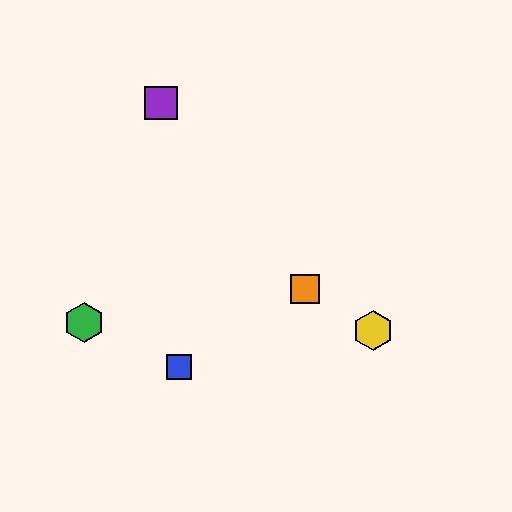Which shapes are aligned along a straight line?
The red hexagon, the yellow hexagon, the orange square are aligned along a straight line.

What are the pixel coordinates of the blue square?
The blue square is at (179, 367).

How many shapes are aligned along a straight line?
3 shapes (the red hexagon, the yellow hexagon, the orange square) are aligned along a straight line.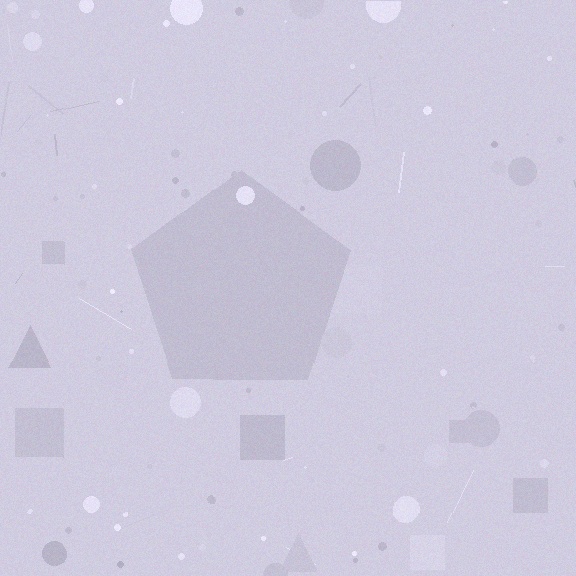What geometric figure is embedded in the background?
A pentagon is embedded in the background.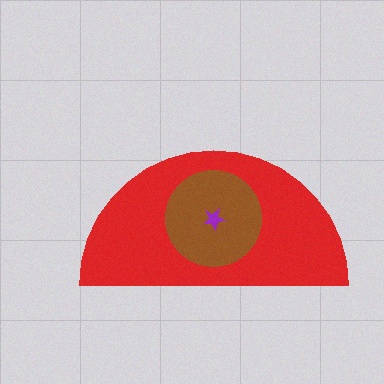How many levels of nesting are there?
3.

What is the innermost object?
The purple star.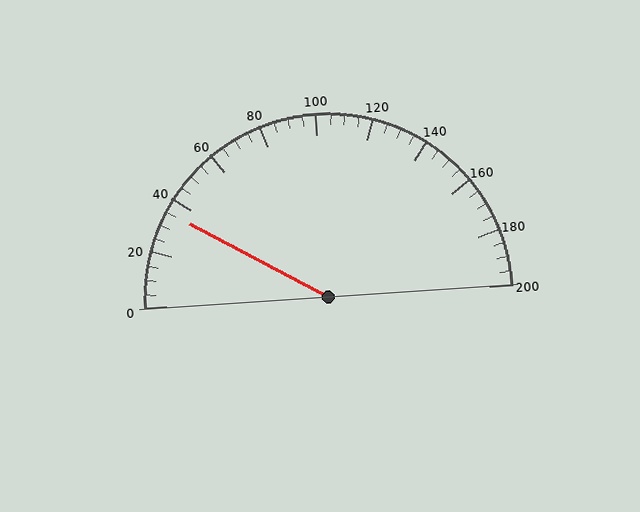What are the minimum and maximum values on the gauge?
The gauge ranges from 0 to 200.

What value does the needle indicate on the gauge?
The needle indicates approximately 35.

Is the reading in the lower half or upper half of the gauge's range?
The reading is in the lower half of the range (0 to 200).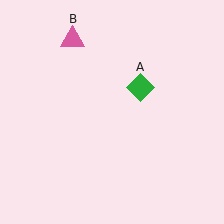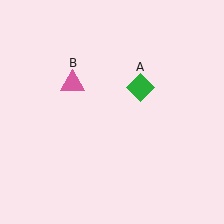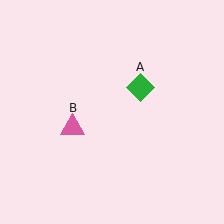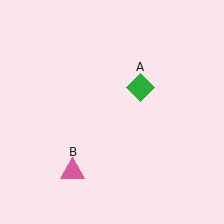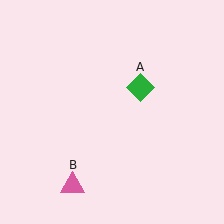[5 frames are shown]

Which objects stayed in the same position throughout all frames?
Green diamond (object A) remained stationary.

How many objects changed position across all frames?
1 object changed position: pink triangle (object B).